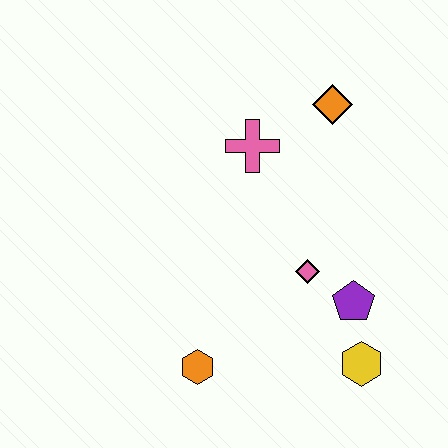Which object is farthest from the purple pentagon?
The orange diamond is farthest from the purple pentagon.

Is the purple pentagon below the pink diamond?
Yes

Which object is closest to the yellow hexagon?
The purple pentagon is closest to the yellow hexagon.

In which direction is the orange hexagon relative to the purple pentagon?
The orange hexagon is to the left of the purple pentagon.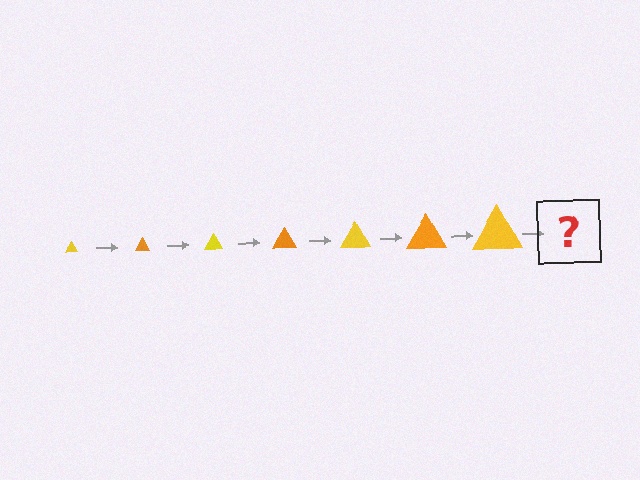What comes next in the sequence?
The next element should be an orange triangle, larger than the previous one.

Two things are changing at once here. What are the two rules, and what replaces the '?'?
The two rules are that the triangle grows larger each step and the color cycles through yellow and orange. The '?' should be an orange triangle, larger than the previous one.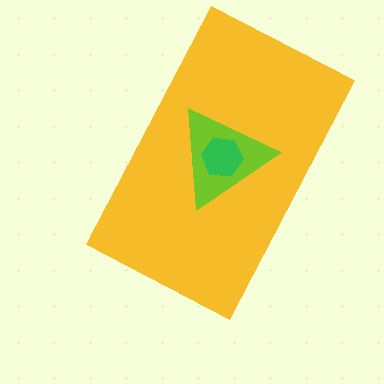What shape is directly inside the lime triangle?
The green hexagon.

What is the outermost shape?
The yellow rectangle.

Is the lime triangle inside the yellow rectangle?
Yes.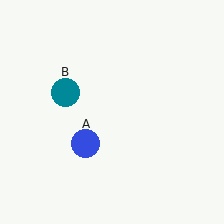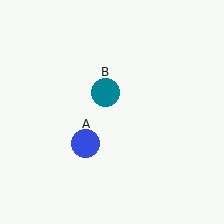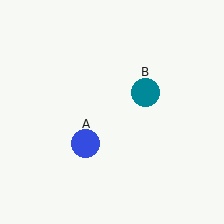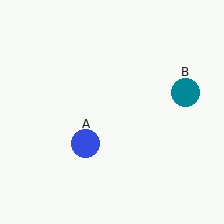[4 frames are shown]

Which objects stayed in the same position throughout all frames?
Blue circle (object A) remained stationary.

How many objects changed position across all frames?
1 object changed position: teal circle (object B).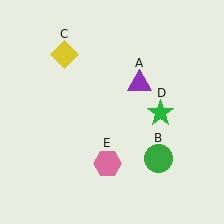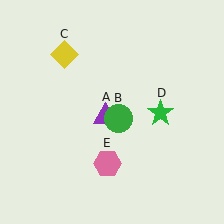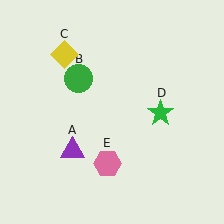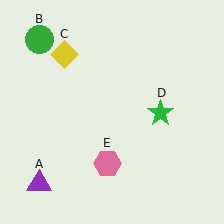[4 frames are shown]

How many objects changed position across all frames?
2 objects changed position: purple triangle (object A), green circle (object B).